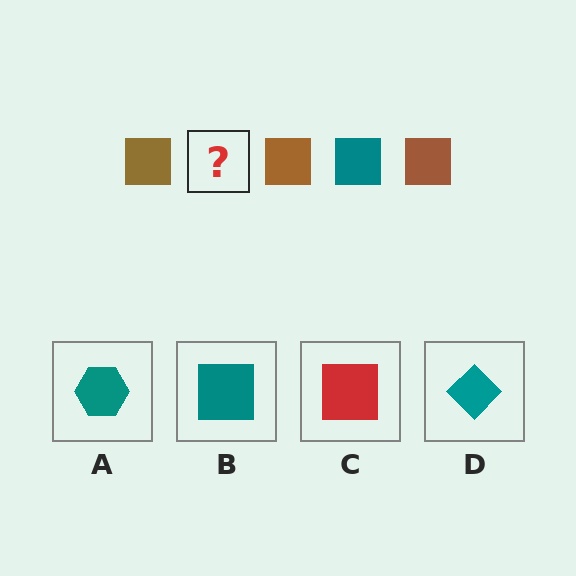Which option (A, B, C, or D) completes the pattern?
B.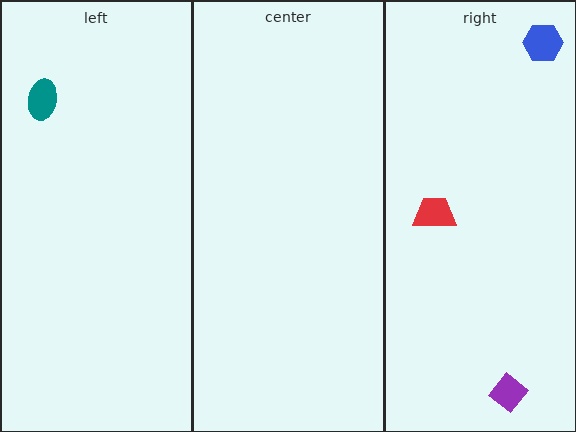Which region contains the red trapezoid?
The right region.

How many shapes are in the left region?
1.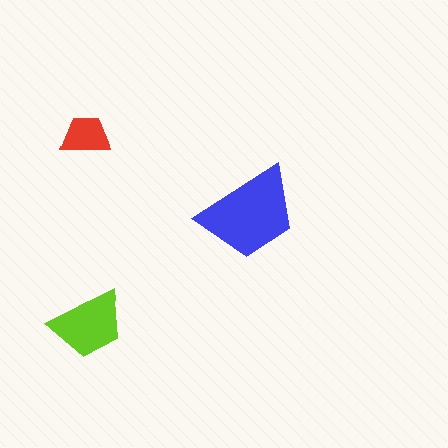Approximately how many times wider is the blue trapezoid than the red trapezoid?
About 2 times wider.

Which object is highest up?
The red trapezoid is topmost.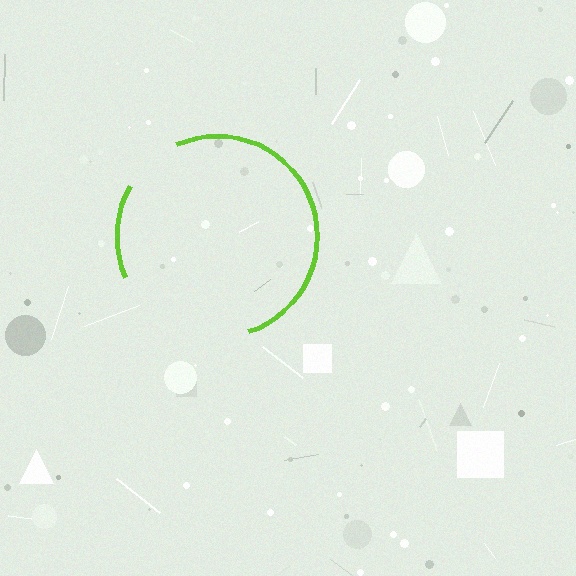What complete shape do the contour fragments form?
The contour fragments form a circle.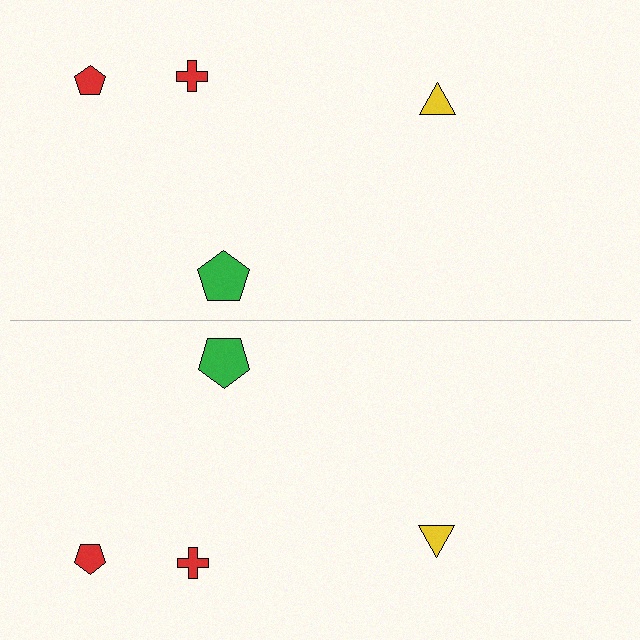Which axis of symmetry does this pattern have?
The pattern has a horizontal axis of symmetry running through the center of the image.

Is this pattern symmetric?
Yes, this pattern has bilateral (reflection) symmetry.